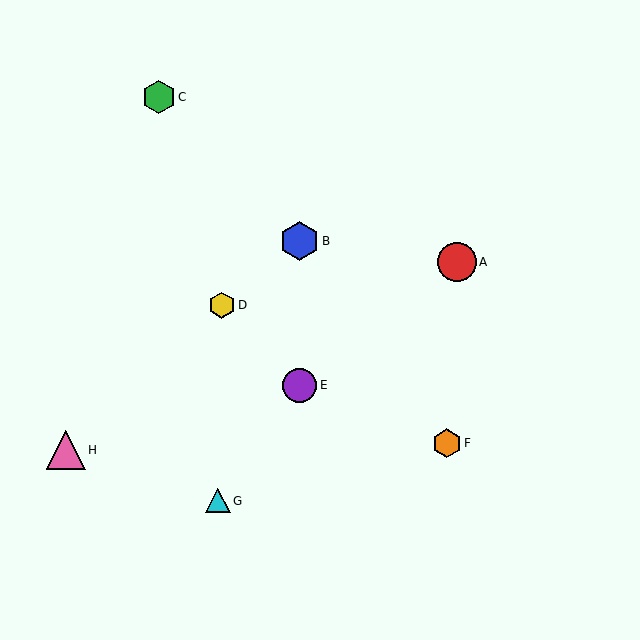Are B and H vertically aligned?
No, B is at x≈299 and H is at x≈66.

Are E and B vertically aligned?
Yes, both are at x≈299.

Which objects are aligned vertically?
Objects B, E are aligned vertically.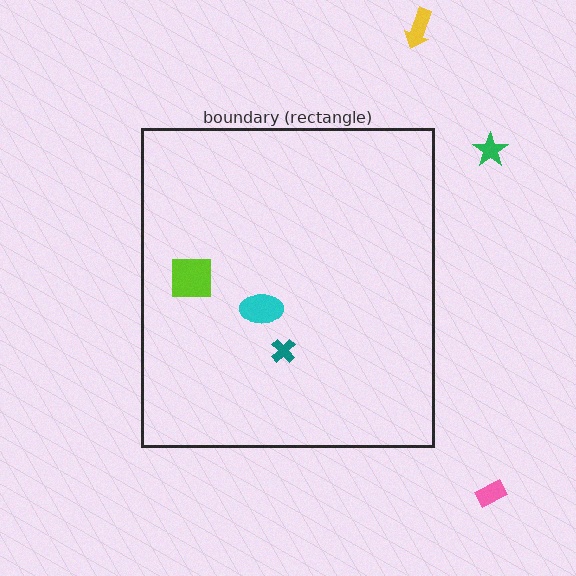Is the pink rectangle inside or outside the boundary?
Outside.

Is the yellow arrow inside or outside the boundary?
Outside.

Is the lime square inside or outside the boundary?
Inside.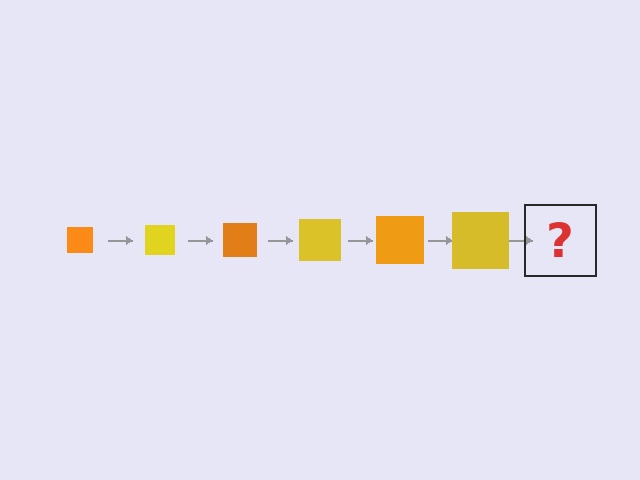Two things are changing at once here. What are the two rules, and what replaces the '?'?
The two rules are that the square grows larger each step and the color cycles through orange and yellow. The '?' should be an orange square, larger than the previous one.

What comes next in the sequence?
The next element should be an orange square, larger than the previous one.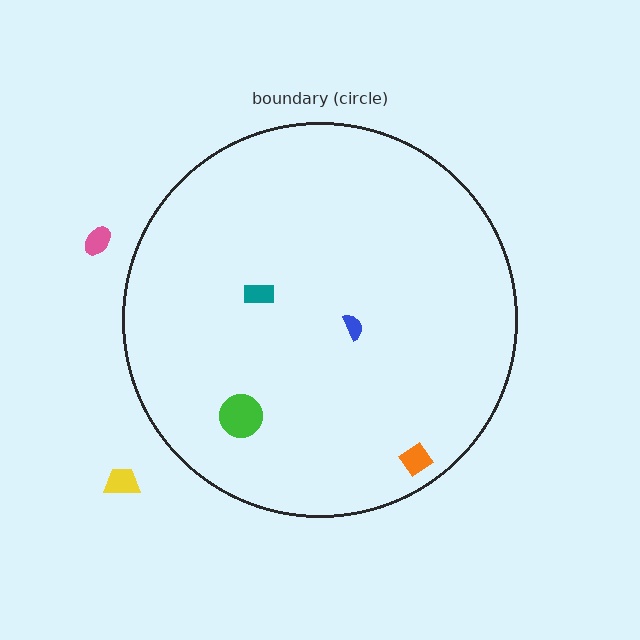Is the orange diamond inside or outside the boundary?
Inside.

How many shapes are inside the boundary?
4 inside, 2 outside.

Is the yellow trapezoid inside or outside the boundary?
Outside.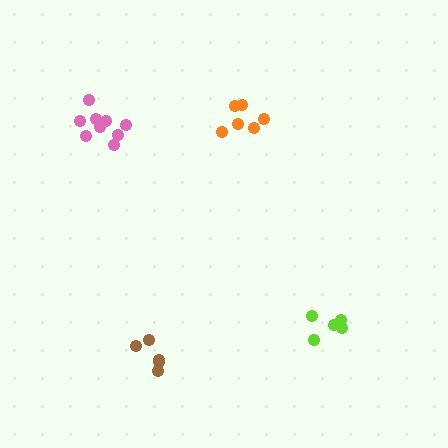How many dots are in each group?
Group 1: 6 dots, Group 2: 5 dots, Group 3: 9 dots, Group 4: 5 dots (25 total).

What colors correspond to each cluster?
The clusters are colored: orange, lime, pink, brown.